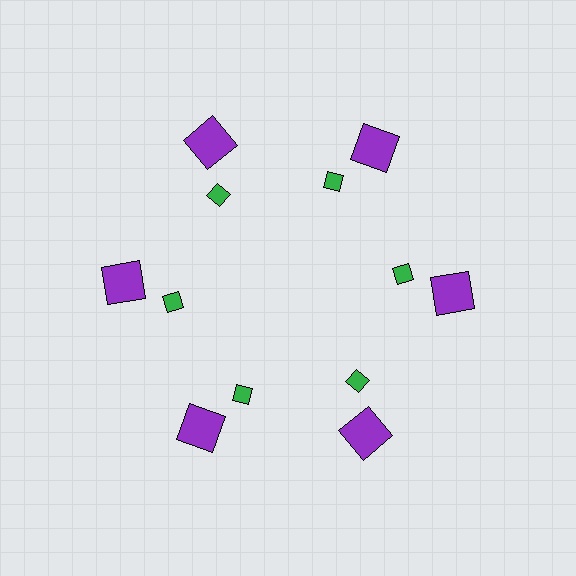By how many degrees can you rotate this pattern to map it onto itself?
The pattern maps onto itself every 60 degrees of rotation.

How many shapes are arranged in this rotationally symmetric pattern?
There are 12 shapes, arranged in 6 groups of 2.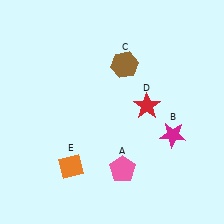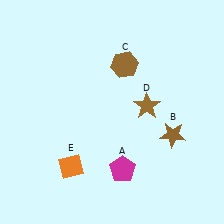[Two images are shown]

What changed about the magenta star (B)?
In Image 1, B is magenta. In Image 2, it changed to brown.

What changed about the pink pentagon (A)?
In Image 1, A is pink. In Image 2, it changed to magenta.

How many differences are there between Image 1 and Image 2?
There are 3 differences between the two images.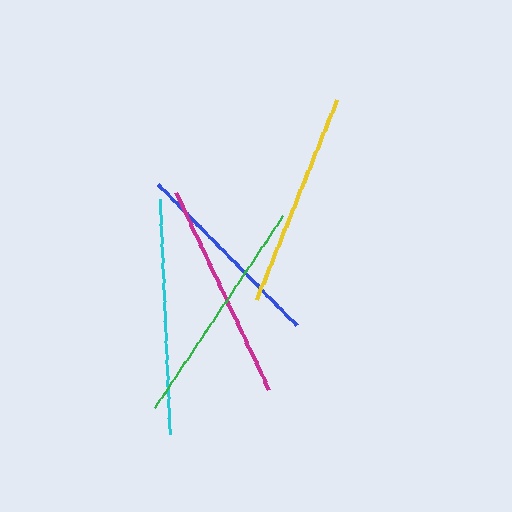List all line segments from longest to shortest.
From longest to shortest: cyan, green, magenta, yellow, blue.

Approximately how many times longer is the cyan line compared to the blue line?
The cyan line is approximately 1.2 times the length of the blue line.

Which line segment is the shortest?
The blue line is the shortest at approximately 199 pixels.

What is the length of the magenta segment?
The magenta segment is approximately 218 pixels long.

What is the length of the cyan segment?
The cyan segment is approximately 235 pixels long.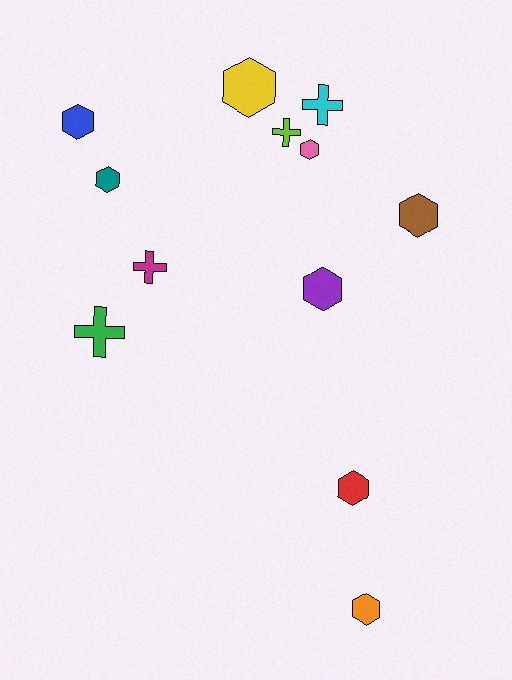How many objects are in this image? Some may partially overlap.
There are 12 objects.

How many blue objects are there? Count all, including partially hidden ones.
There is 1 blue object.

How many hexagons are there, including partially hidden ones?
There are 8 hexagons.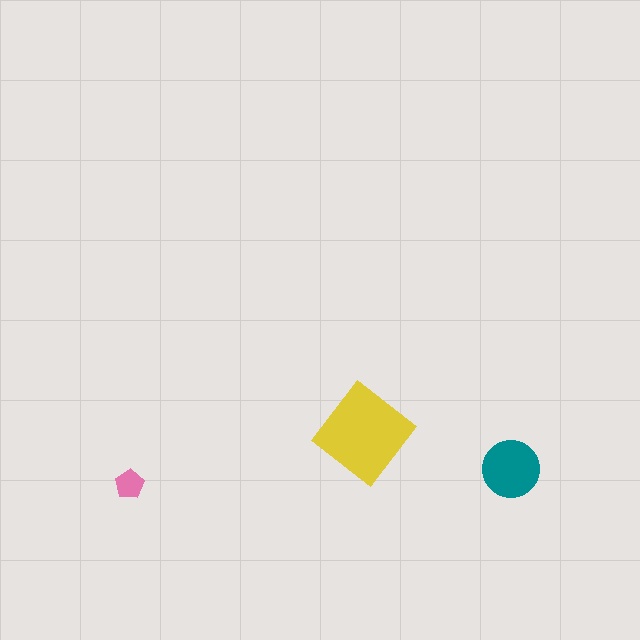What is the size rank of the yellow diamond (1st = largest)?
1st.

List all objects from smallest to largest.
The pink pentagon, the teal circle, the yellow diamond.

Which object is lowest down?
The pink pentagon is bottommost.